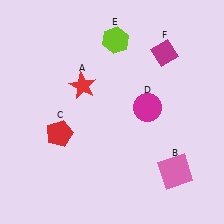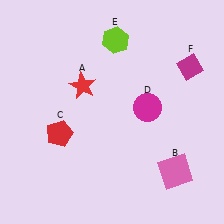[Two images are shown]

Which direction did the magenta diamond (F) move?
The magenta diamond (F) moved right.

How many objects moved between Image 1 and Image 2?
1 object moved between the two images.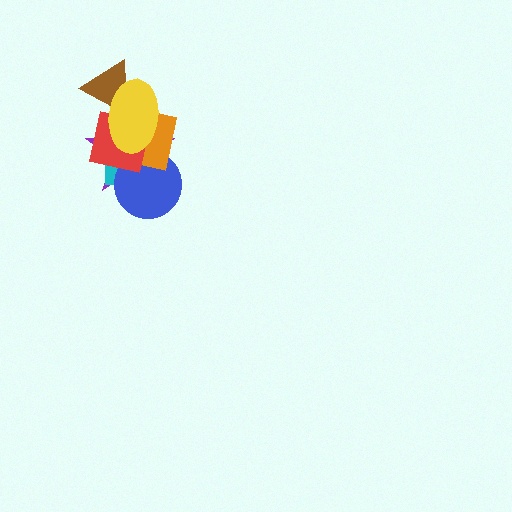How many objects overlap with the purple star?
6 objects overlap with the purple star.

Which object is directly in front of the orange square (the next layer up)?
The red square is directly in front of the orange square.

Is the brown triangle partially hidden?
Yes, it is partially covered by another shape.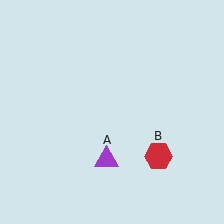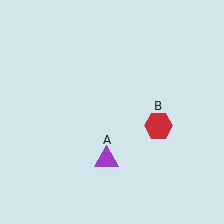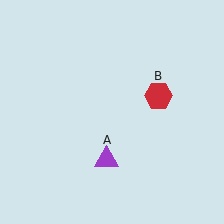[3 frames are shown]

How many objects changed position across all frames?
1 object changed position: red hexagon (object B).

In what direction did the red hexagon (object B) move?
The red hexagon (object B) moved up.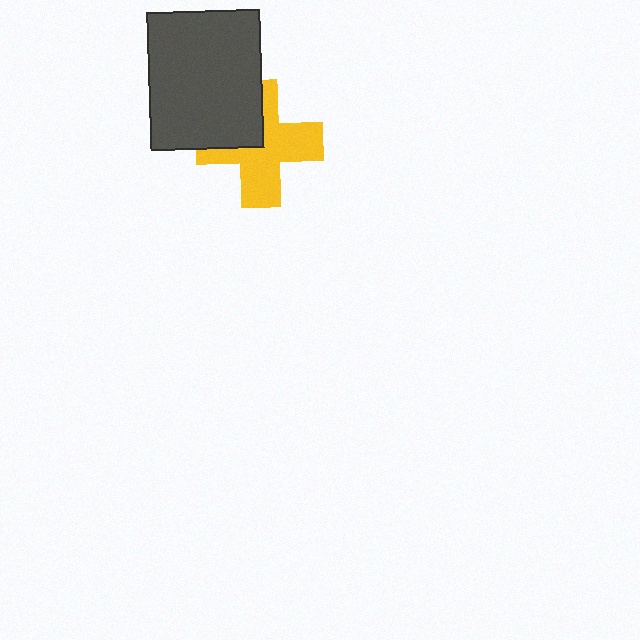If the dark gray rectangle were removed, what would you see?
You would see the complete yellow cross.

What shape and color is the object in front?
The object in front is a dark gray rectangle.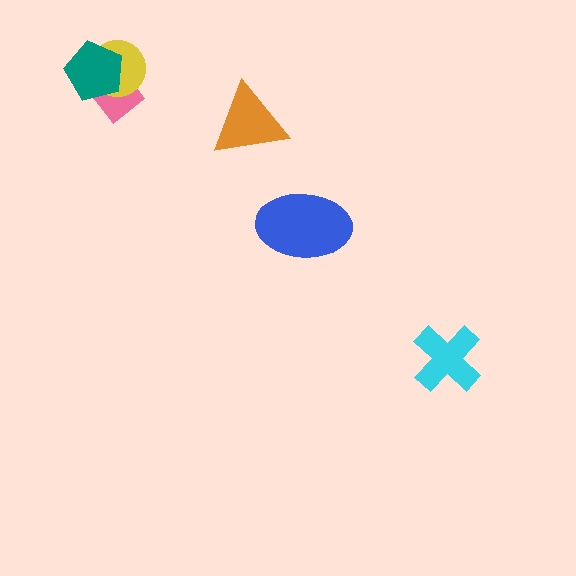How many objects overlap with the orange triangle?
0 objects overlap with the orange triangle.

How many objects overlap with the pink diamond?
2 objects overlap with the pink diamond.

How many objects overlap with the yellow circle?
2 objects overlap with the yellow circle.